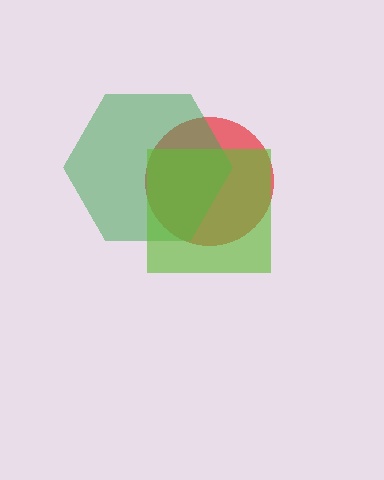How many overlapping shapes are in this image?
There are 3 overlapping shapes in the image.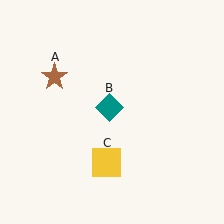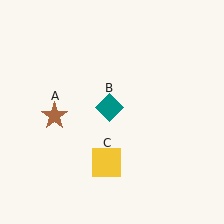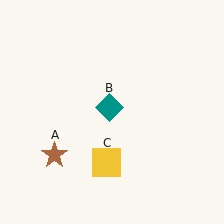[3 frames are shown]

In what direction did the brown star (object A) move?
The brown star (object A) moved down.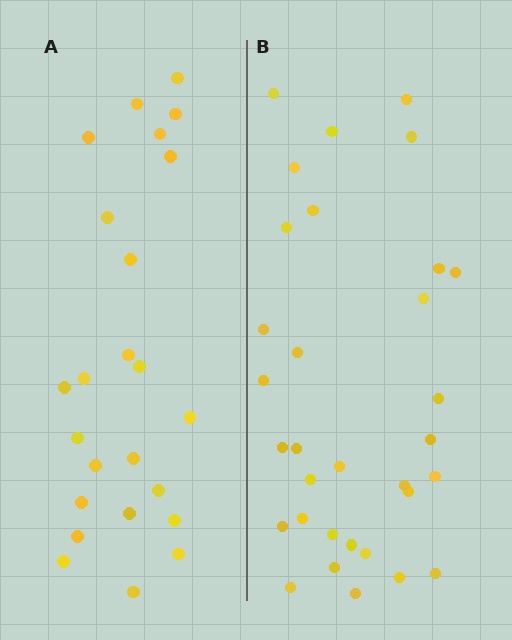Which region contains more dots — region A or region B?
Region B (the right region) has more dots.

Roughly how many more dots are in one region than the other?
Region B has roughly 8 or so more dots than region A.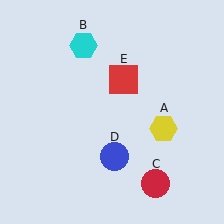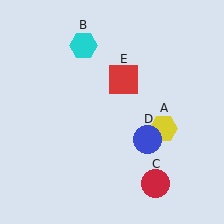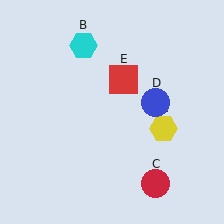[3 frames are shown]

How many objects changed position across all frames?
1 object changed position: blue circle (object D).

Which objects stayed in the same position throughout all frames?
Yellow hexagon (object A) and cyan hexagon (object B) and red circle (object C) and red square (object E) remained stationary.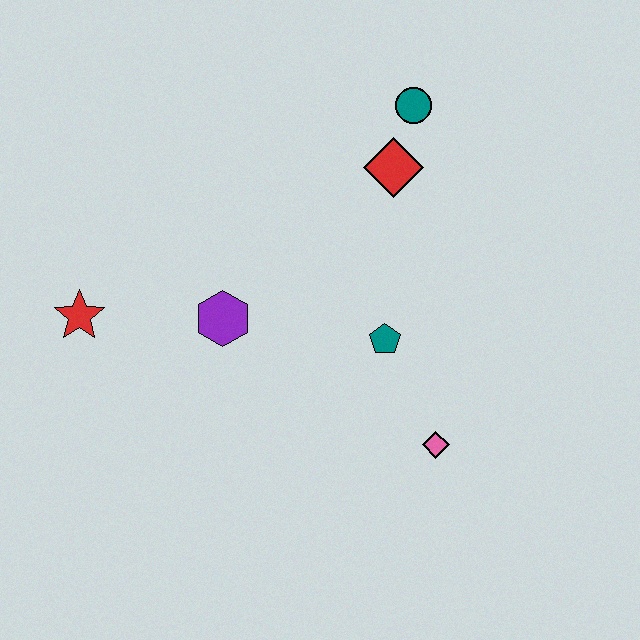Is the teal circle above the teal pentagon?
Yes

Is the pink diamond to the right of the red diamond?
Yes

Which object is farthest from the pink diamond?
The red star is farthest from the pink diamond.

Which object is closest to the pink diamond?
The teal pentagon is closest to the pink diamond.